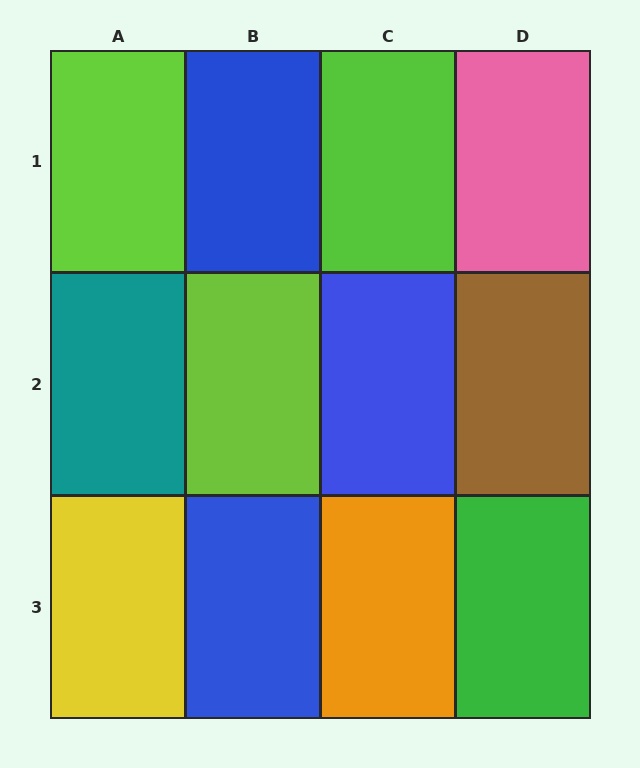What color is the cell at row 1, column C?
Lime.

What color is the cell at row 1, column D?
Pink.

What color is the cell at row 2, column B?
Lime.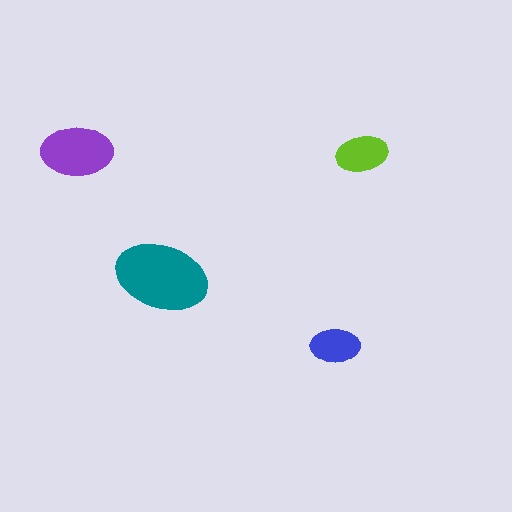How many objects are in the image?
There are 4 objects in the image.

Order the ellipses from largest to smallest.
the teal one, the purple one, the lime one, the blue one.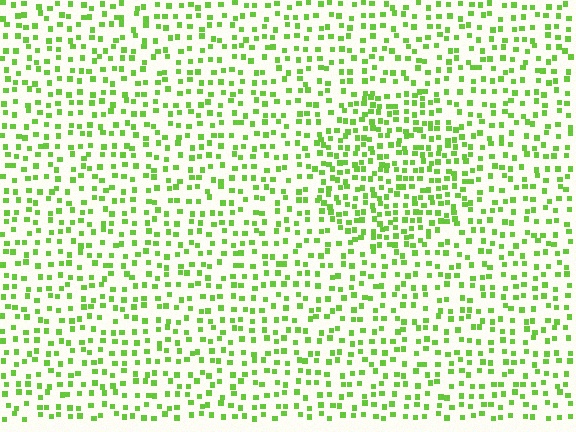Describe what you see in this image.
The image contains small lime elements arranged at two different densities. A circle-shaped region is visible where the elements are more densely packed than the surrounding area.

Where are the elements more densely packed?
The elements are more densely packed inside the circle boundary.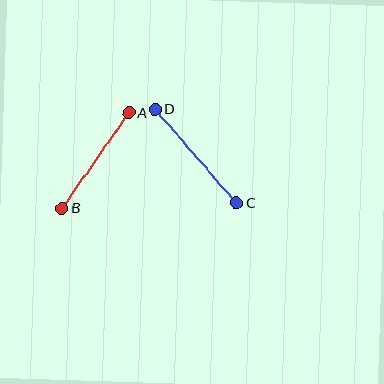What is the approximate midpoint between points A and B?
The midpoint is at approximately (95, 160) pixels.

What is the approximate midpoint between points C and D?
The midpoint is at approximately (196, 156) pixels.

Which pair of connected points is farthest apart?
Points C and D are farthest apart.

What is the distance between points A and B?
The distance is approximately 116 pixels.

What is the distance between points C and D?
The distance is approximately 125 pixels.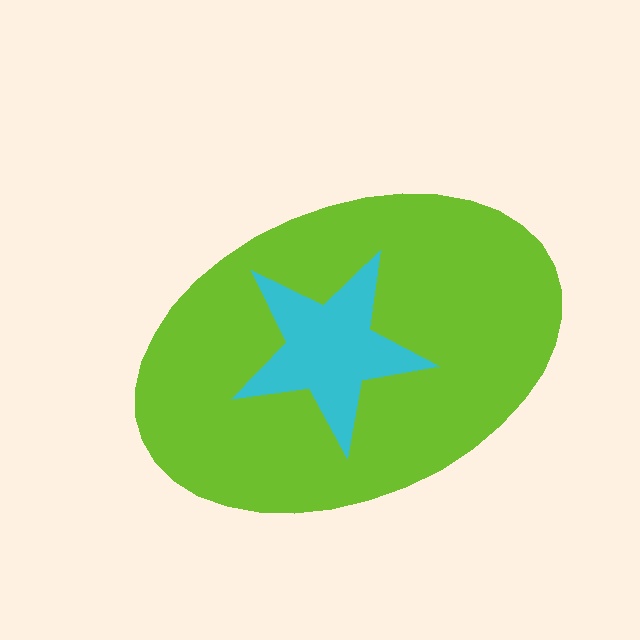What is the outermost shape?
The lime ellipse.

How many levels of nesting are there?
2.